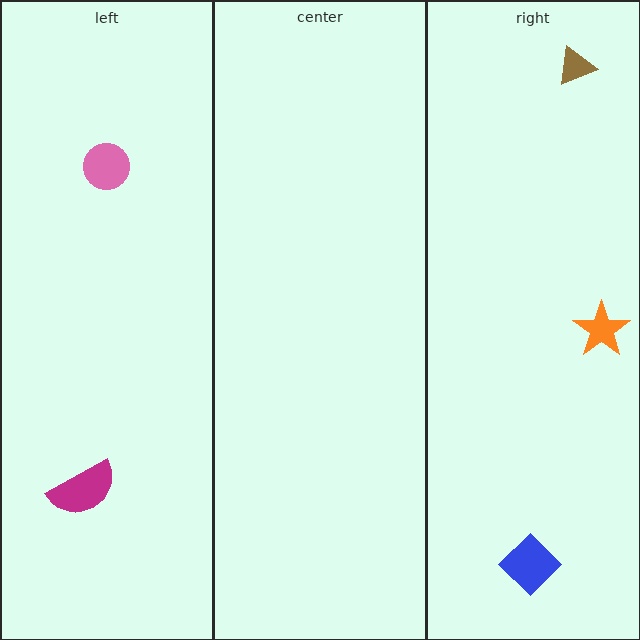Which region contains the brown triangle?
The right region.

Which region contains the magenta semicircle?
The left region.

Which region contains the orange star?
The right region.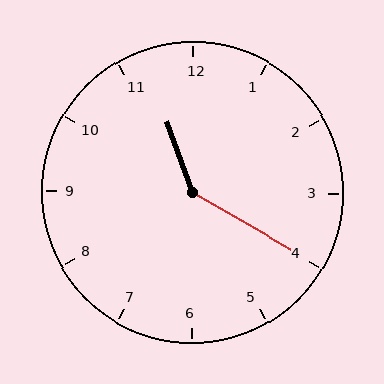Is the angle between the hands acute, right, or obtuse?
It is obtuse.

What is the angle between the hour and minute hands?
Approximately 140 degrees.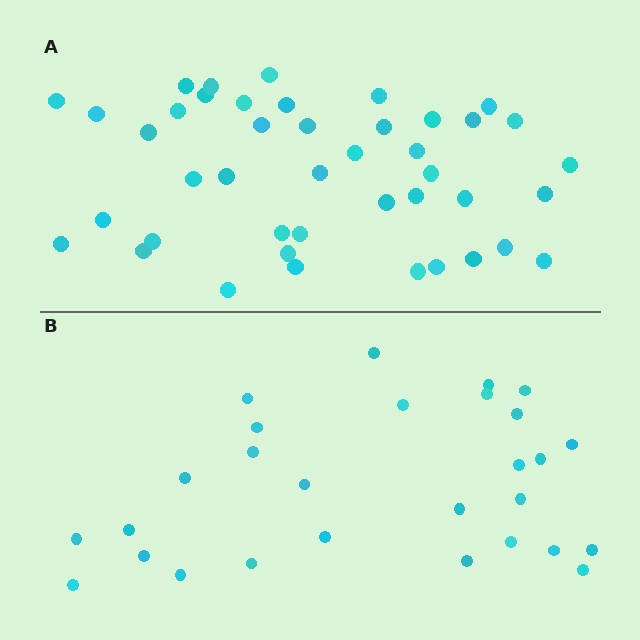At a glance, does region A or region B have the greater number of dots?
Region A (the top region) has more dots.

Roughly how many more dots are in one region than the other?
Region A has approximately 15 more dots than region B.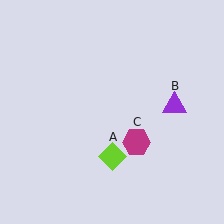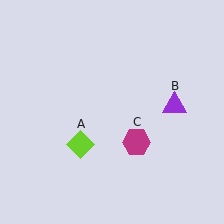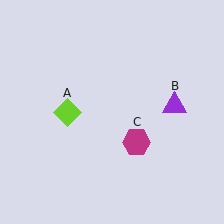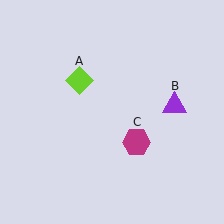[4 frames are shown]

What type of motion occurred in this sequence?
The lime diamond (object A) rotated clockwise around the center of the scene.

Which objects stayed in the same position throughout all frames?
Purple triangle (object B) and magenta hexagon (object C) remained stationary.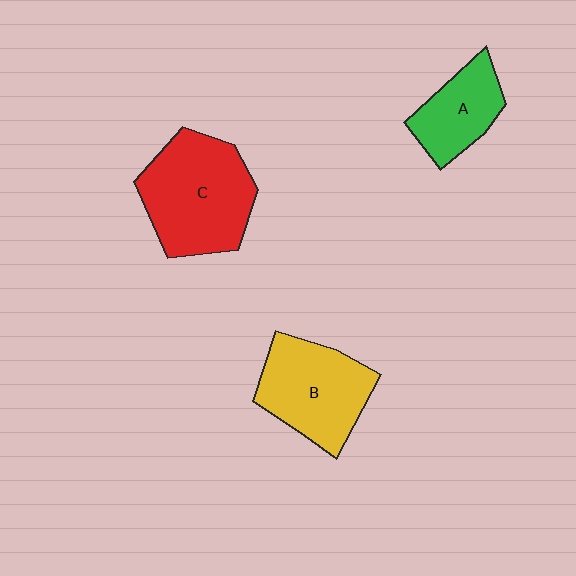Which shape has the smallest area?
Shape A (green).